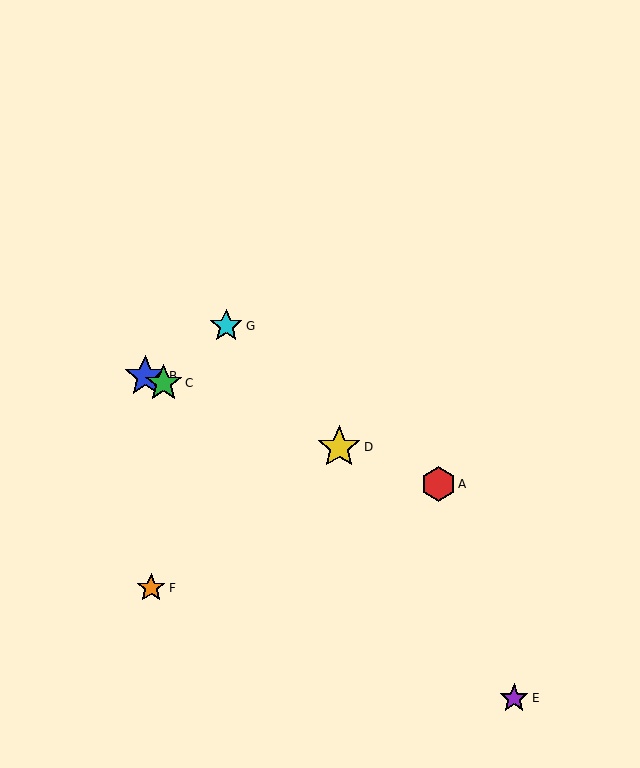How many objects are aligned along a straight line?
4 objects (A, B, C, D) are aligned along a straight line.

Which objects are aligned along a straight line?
Objects A, B, C, D are aligned along a straight line.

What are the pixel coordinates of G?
Object G is at (226, 326).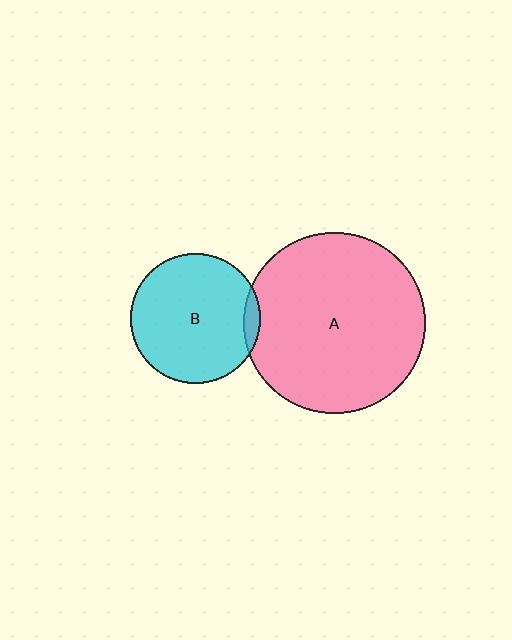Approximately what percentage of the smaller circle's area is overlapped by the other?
Approximately 5%.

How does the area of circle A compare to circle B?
Approximately 1.9 times.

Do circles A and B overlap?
Yes.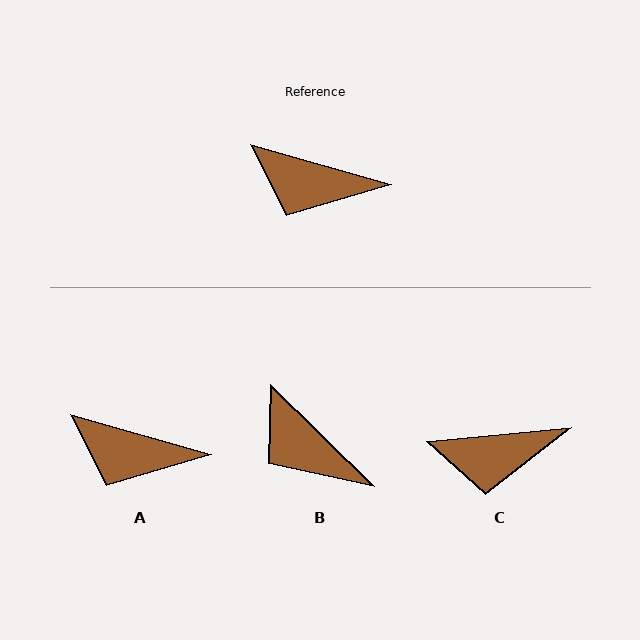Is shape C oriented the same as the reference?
No, it is off by about 21 degrees.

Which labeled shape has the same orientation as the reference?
A.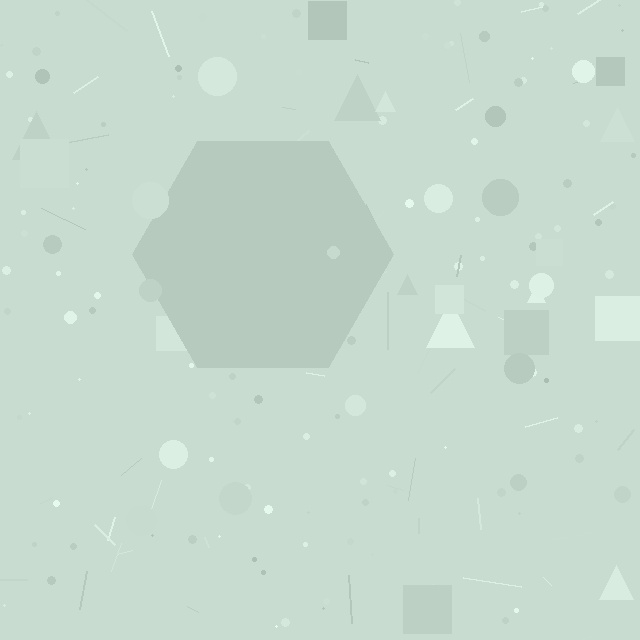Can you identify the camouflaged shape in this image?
The camouflaged shape is a hexagon.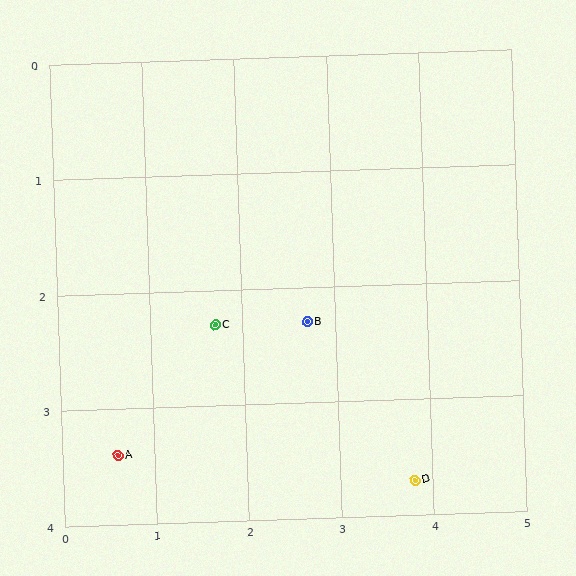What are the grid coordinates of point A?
Point A is at approximately (0.6, 3.4).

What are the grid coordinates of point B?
Point B is at approximately (2.7, 2.3).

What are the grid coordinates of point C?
Point C is at approximately (1.7, 2.3).